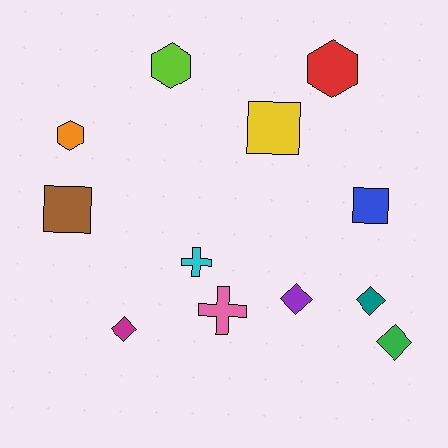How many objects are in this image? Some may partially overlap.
There are 12 objects.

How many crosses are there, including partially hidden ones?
There are 2 crosses.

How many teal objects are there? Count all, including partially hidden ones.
There is 1 teal object.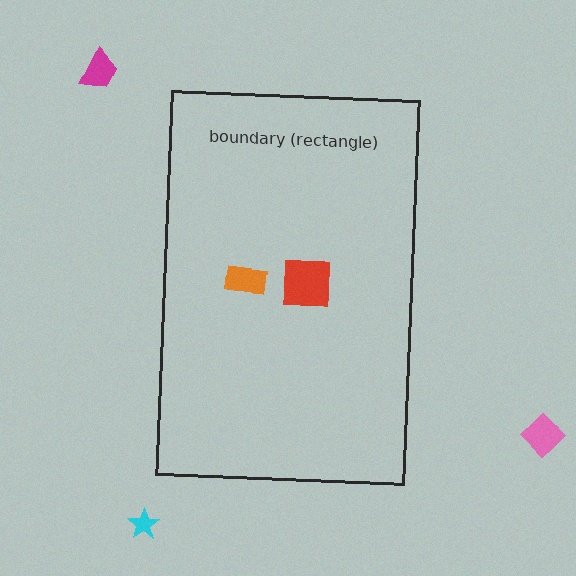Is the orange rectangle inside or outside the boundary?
Inside.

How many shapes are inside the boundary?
2 inside, 3 outside.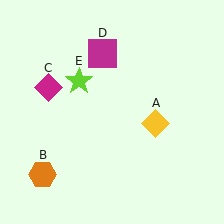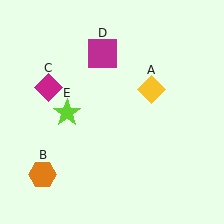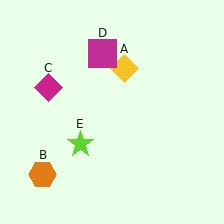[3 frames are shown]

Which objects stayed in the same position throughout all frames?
Orange hexagon (object B) and magenta diamond (object C) and magenta square (object D) remained stationary.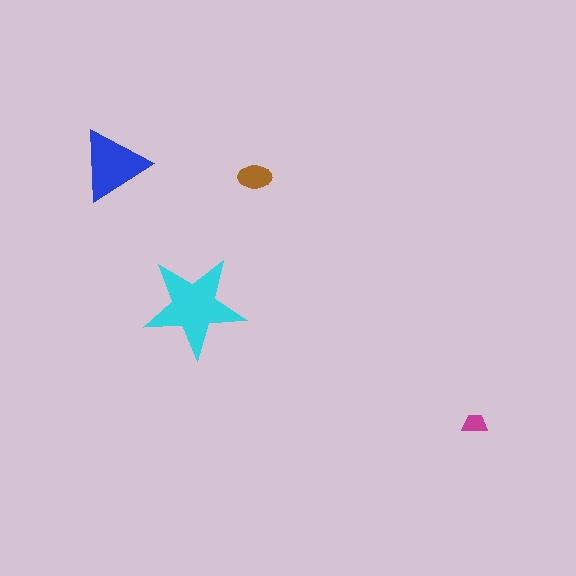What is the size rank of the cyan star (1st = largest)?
1st.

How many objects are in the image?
There are 4 objects in the image.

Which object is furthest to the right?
The magenta trapezoid is rightmost.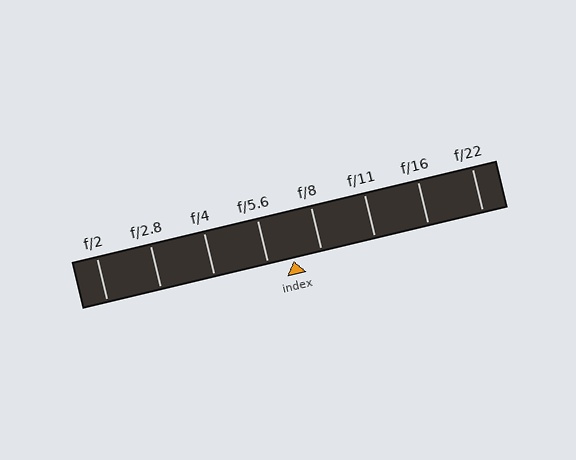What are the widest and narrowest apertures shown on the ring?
The widest aperture shown is f/2 and the narrowest is f/22.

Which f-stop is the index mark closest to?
The index mark is closest to f/5.6.